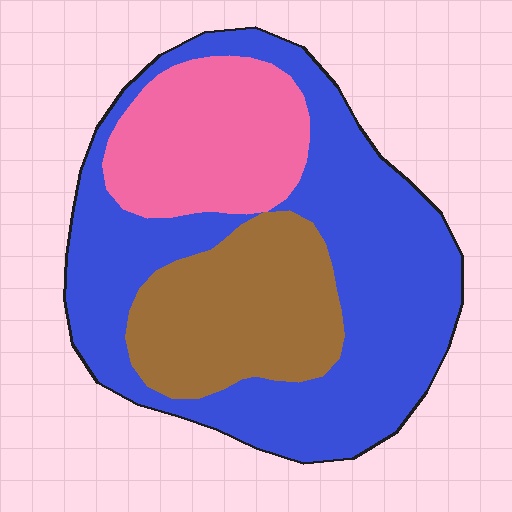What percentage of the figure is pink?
Pink covers 21% of the figure.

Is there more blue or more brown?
Blue.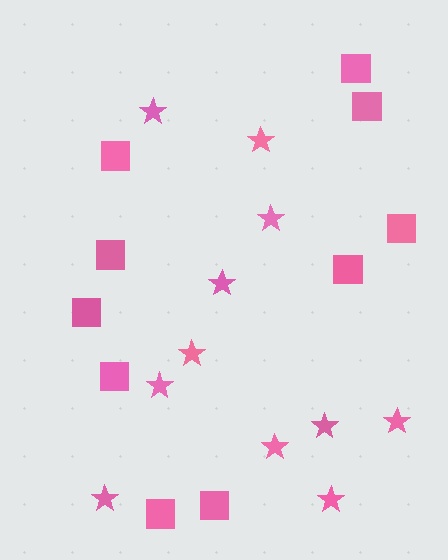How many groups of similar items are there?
There are 2 groups: one group of stars (11) and one group of squares (10).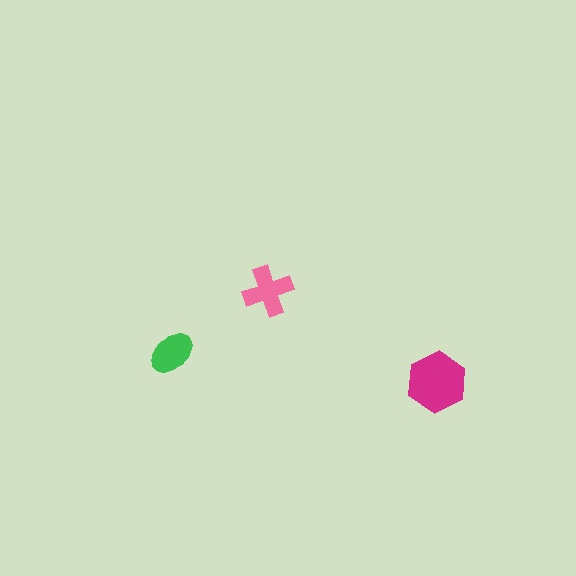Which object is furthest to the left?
The green ellipse is leftmost.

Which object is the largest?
The magenta hexagon.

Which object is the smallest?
The green ellipse.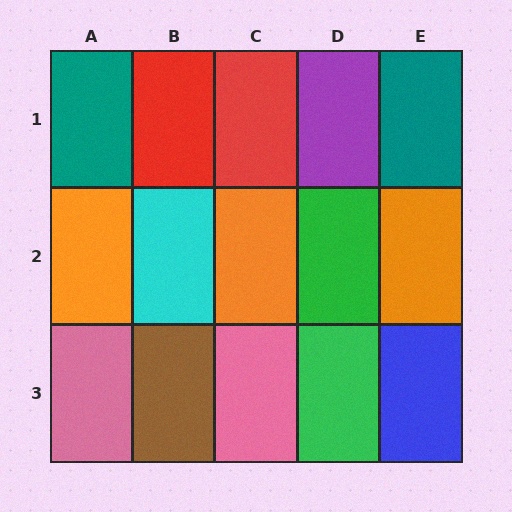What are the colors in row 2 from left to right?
Orange, cyan, orange, green, orange.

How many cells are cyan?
1 cell is cyan.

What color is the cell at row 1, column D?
Purple.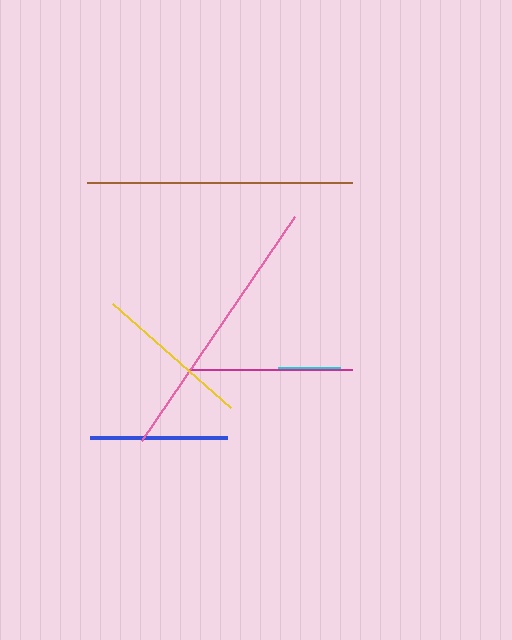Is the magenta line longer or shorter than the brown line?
The brown line is longer than the magenta line.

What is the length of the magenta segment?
The magenta segment is approximately 164 pixels long.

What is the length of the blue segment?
The blue segment is approximately 138 pixels long.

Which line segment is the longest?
The pink line is the longest at approximately 271 pixels.